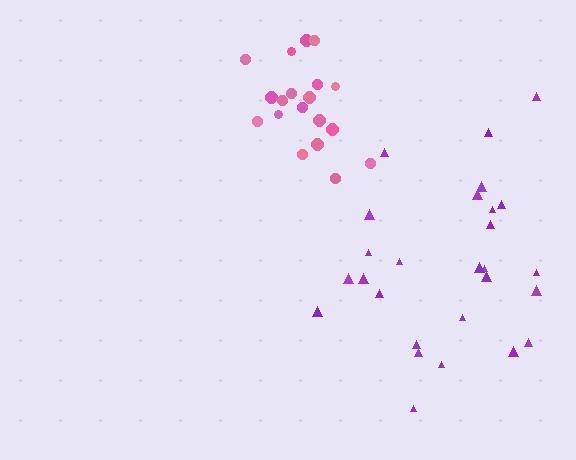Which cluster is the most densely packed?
Pink.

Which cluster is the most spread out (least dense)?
Purple.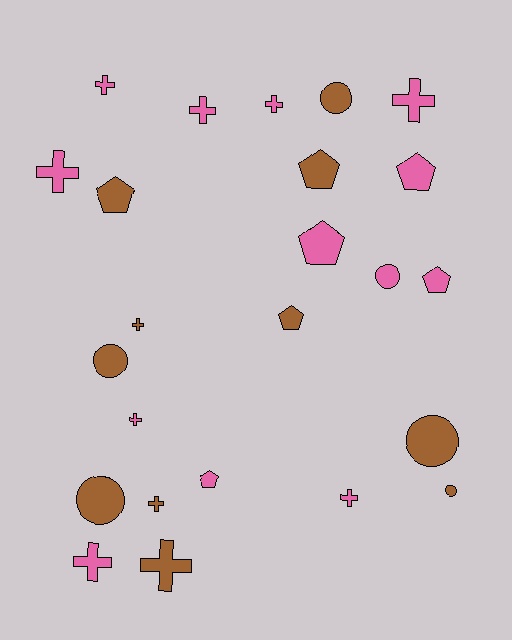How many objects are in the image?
There are 24 objects.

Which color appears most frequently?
Pink, with 13 objects.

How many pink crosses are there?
There are 8 pink crosses.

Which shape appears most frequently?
Cross, with 11 objects.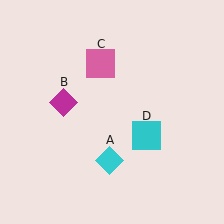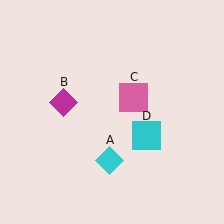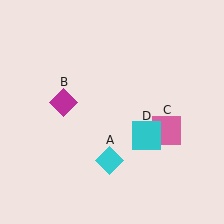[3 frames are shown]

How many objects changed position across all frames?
1 object changed position: pink square (object C).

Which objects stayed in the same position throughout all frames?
Cyan diamond (object A) and magenta diamond (object B) and cyan square (object D) remained stationary.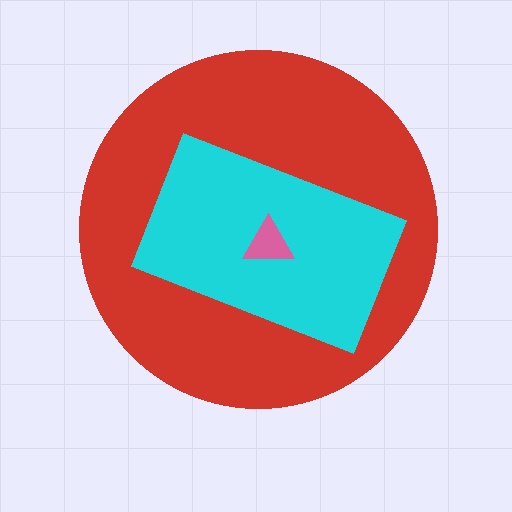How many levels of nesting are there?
3.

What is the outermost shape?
The red circle.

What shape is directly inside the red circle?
The cyan rectangle.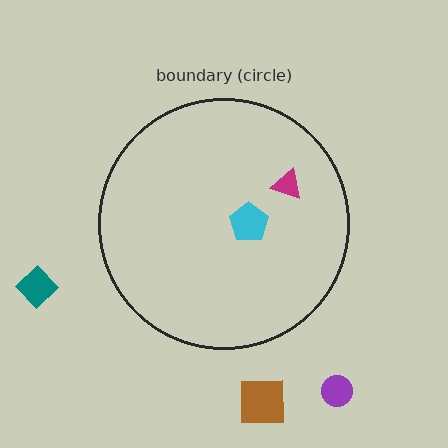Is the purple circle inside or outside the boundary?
Outside.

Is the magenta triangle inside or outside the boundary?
Inside.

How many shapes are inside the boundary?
2 inside, 3 outside.